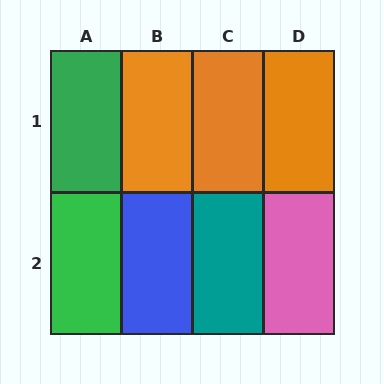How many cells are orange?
3 cells are orange.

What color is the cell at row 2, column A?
Green.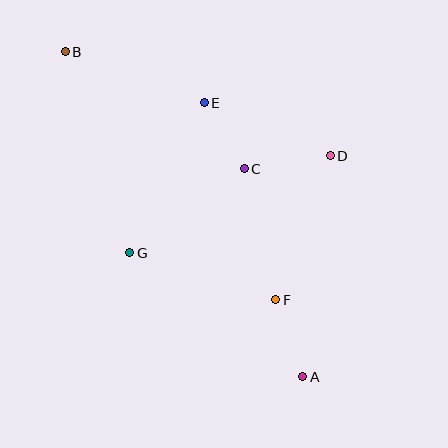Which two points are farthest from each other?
Points A and B are farthest from each other.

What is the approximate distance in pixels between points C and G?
The distance between C and G is approximately 142 pixels.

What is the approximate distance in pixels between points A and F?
The distance between A and F is approximately 81 pixels.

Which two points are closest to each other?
Points C and E are closest to each other.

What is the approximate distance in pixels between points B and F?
The distance between B and F is approximately 325 pixels.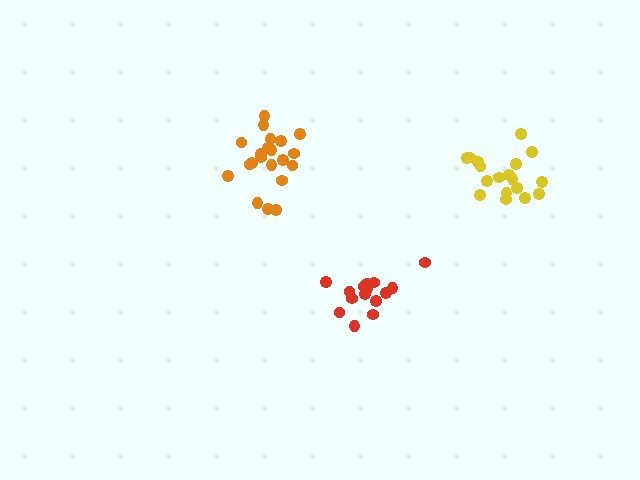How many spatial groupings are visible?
There are 3 spatial groupings.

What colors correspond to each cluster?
The clusters are colored: orange, yellow, red.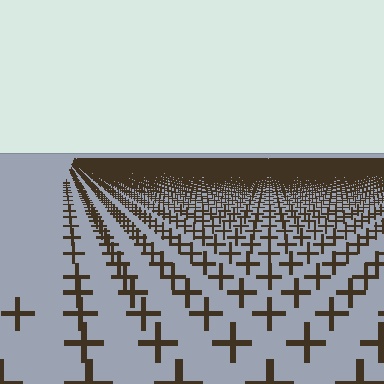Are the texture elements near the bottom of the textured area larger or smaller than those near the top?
Larger. Near the bottom, elements are closer to the viewer and appear at a bigger on-screen size.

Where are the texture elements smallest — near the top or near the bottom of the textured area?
Near the top.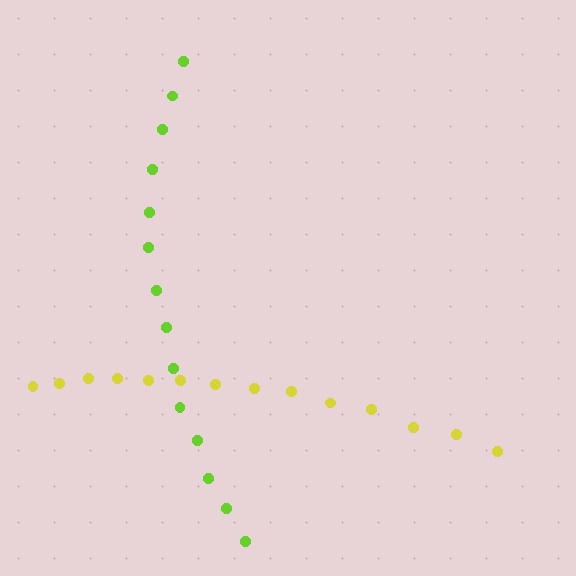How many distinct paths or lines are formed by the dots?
There are 2 distinct paths.